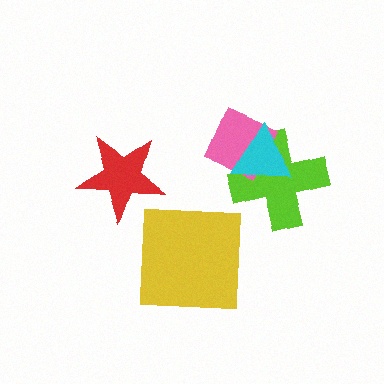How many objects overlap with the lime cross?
2 objects overlap with the lime cross.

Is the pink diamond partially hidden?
Yes, it is partially covered by another shape.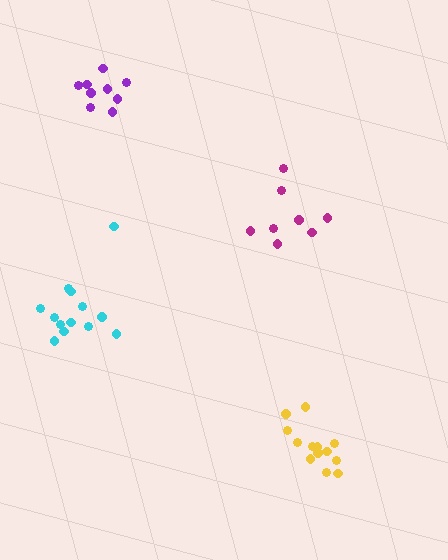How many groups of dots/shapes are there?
There are 4 groups.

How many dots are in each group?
Group 1: 8 dots, Group 2: 13 dots, Group 3: 9 dots, Group 4: 13 dots (43 total).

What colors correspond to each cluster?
The clusters are colored: magenta, yellow, purple, cyan.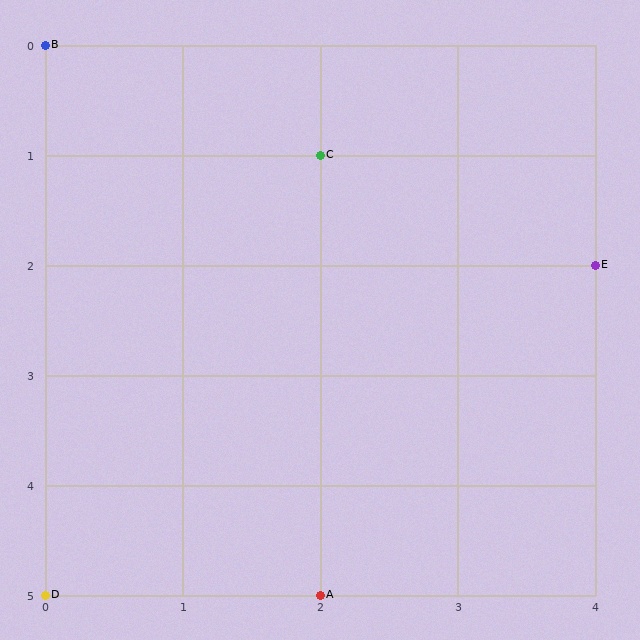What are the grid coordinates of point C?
Point C is at grid coordinates (2, 1).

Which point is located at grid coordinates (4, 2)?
Point E is at (4, 2).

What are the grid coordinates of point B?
Point B is at grid coordinates (0, 0).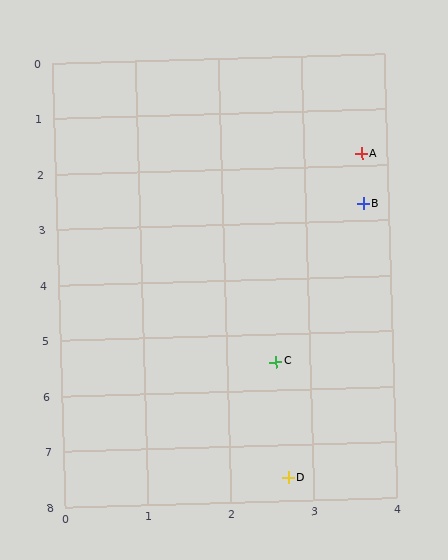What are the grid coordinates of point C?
Point C is at approximately (2.6, 5.5).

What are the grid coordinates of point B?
Point B is at approximately (3.7, 2.7).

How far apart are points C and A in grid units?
Points C and A are about 3.9 grid units apart.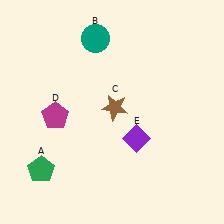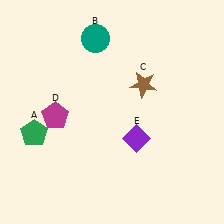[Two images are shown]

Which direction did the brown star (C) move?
The brown star (C) moved right.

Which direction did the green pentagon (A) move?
The green pentagon (A) moved up.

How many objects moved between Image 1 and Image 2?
2 objects moved between the two images.